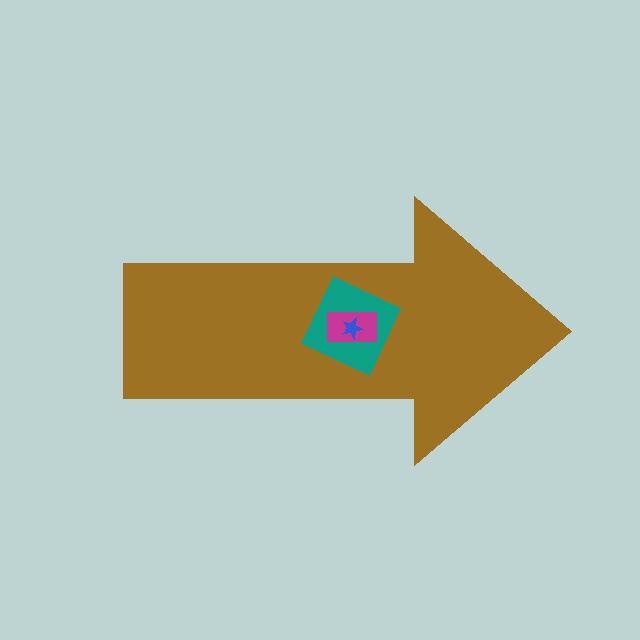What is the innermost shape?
The blue star.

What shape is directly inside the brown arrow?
The teal diamond.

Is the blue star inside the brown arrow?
Yes.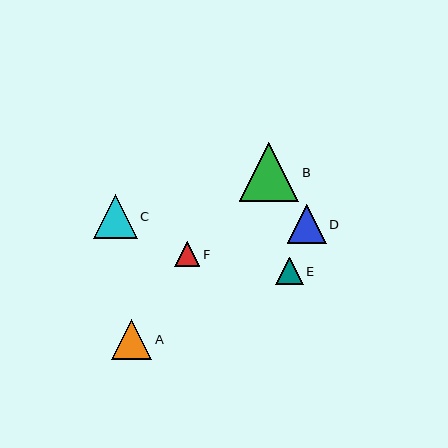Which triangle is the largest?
Triangle B is the largest with a size of approximately 60 pixels.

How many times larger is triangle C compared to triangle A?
Triangle C is approximately 1.1 times the size of triangle A.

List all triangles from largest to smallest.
From largest to smallest: B, C, A, D, E, F.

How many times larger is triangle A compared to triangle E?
Triangle A is approximately 1.4 times the size of triangle E.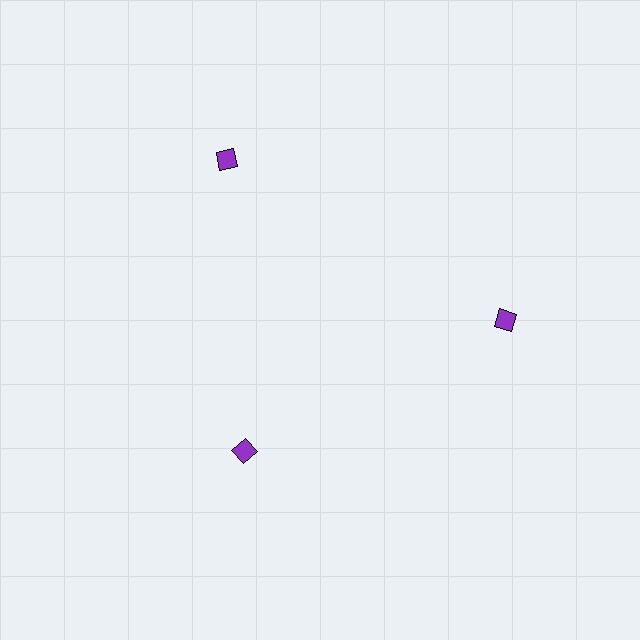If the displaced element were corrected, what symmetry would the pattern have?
It would have 3-fold rotational symmetry — the pattern would map onto itself every 120 degrees.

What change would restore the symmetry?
The symmetry would be restored by moving it outward, back onto the ring so that all 3 diamonds sit at equal angles and equal distance from the center.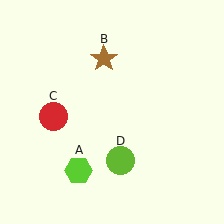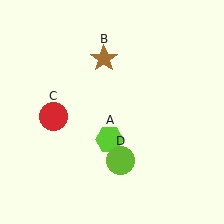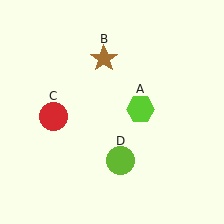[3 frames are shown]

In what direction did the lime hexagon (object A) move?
The lime hexagon (object A) moved up and to the right.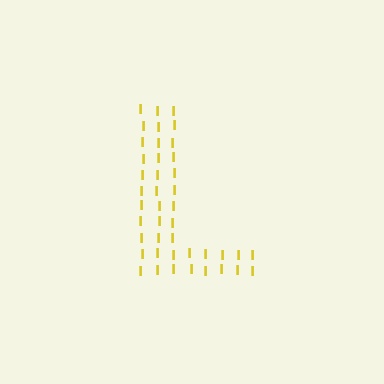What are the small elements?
The small elements are letter I's.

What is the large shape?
The large shape is the letter L.